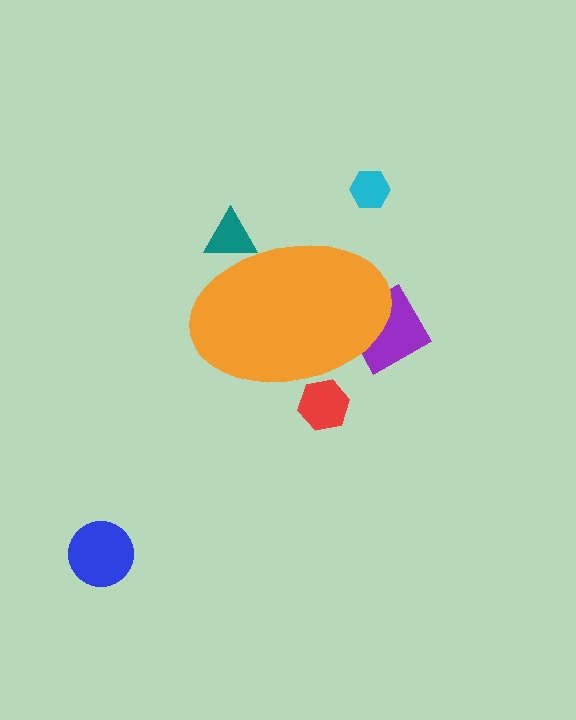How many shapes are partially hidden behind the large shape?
3 shapes are partially hidden.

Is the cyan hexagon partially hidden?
No, the cyan hexagon is fully visible.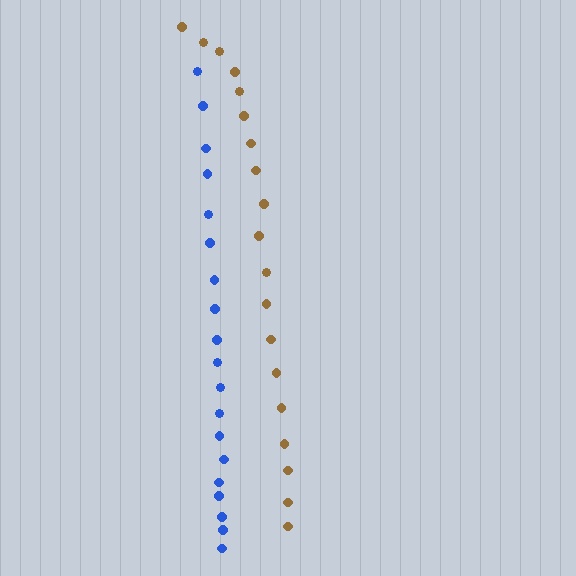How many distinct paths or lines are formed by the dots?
There are 2 distinct paths.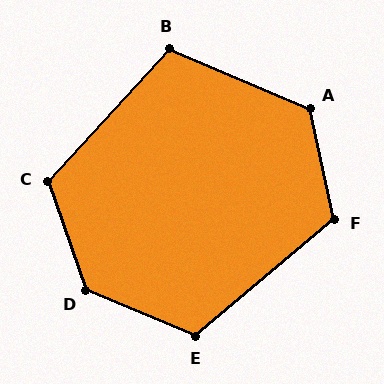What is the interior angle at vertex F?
Approximately 118 degrees (obtuse).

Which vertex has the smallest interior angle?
B, at approximately 110 degrees.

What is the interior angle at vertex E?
Approximately 117 degrees (obtuse).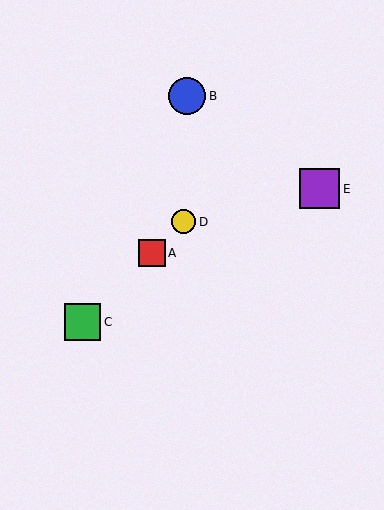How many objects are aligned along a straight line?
3 objects (A, C, D) are aligned along a straight line.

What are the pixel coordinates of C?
Object C is at (82, 322).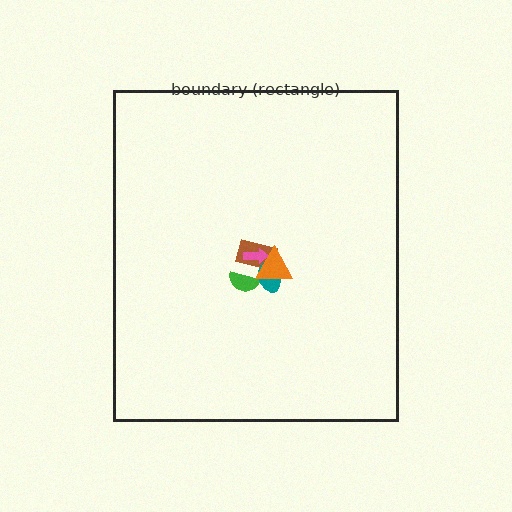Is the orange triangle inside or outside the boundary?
Inside.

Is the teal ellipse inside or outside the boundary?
Inside.